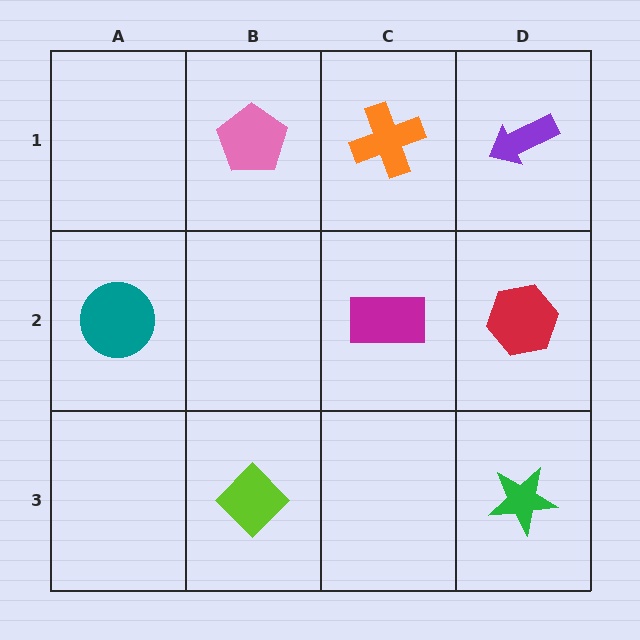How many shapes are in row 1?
3 shapes.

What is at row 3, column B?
A lime diamond.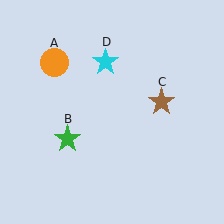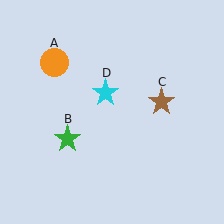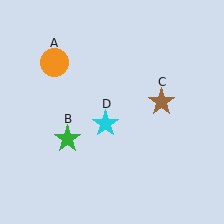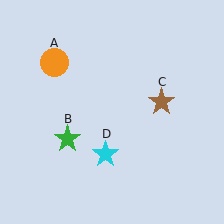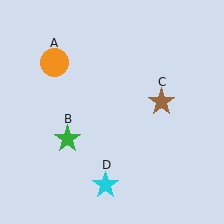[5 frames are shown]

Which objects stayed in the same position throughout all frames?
Orange circle (object A) and green star (object B) and brown star (object C) remained stationary.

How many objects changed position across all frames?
1 object changed position: cyan star (object D).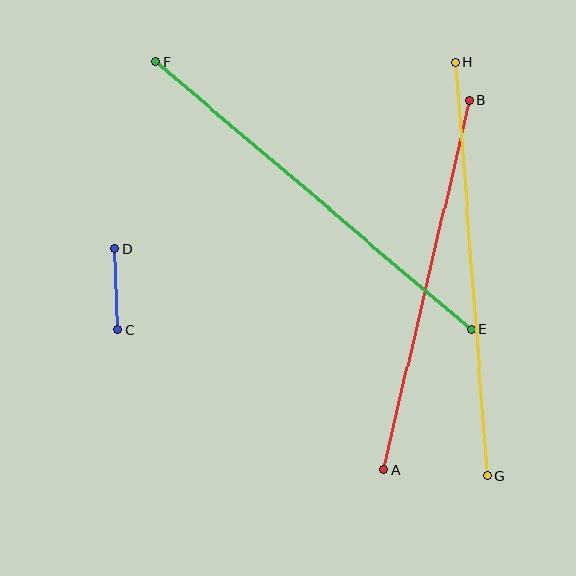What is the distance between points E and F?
The distance is approximately 413 pixels.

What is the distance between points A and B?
The distance is approximately 379 pixels.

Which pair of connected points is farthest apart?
Points G and H are farthest apart.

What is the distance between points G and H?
The distance is approximately 415 pixels.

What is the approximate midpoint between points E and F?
The midpoint is at approximately (314, 196) pixels.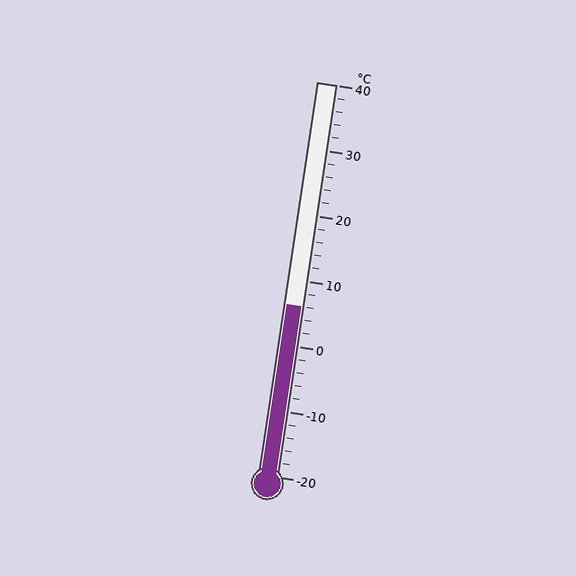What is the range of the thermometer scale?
The thermometer scale ranges from -20°C to 40°C.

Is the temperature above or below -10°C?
The temperature is above -10°C.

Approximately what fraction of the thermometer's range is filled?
The thermometer is filled to approximately 45% of its range.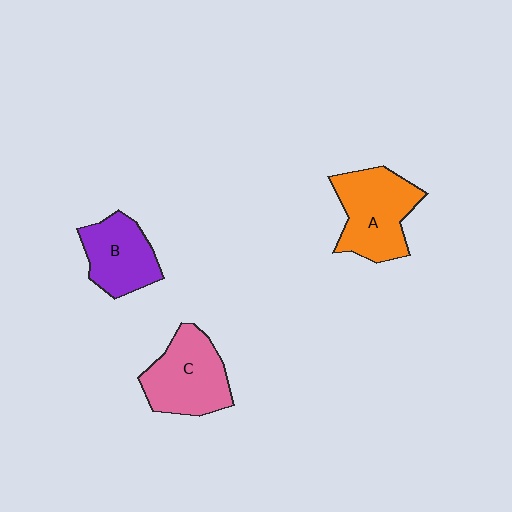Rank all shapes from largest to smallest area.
From largest to smallest: A (orange), C (pink), B (purple).